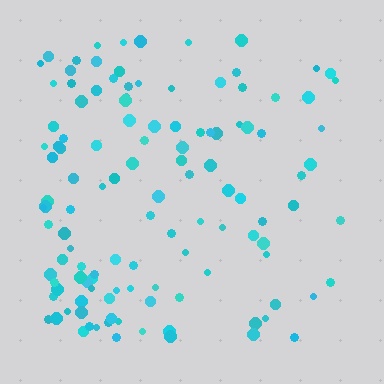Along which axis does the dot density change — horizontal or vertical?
Horizontal.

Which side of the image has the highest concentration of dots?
The left.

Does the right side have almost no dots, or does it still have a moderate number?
Still a moderate number, just noticeably fewer than the left.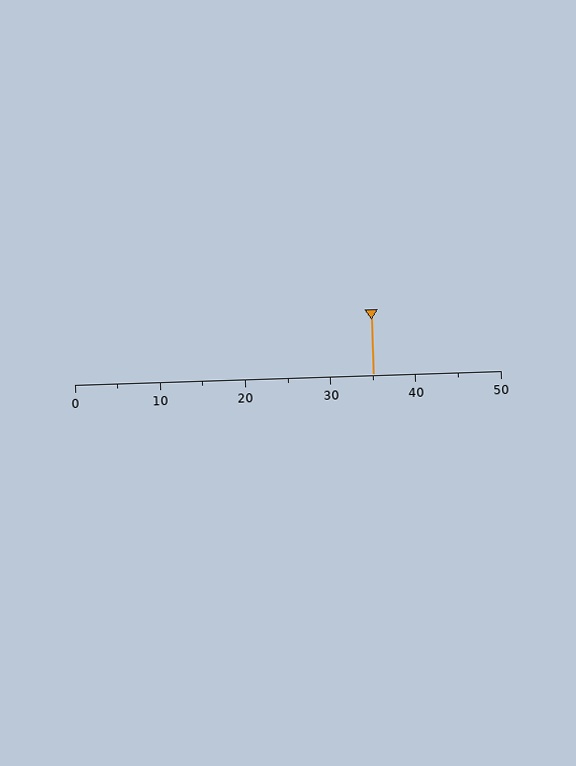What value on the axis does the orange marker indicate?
The marker indicates approximately 35.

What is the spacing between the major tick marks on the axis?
The major ticks are spaced 10 apart.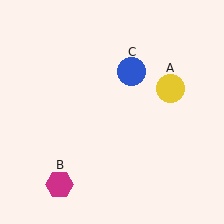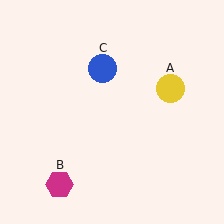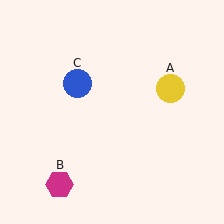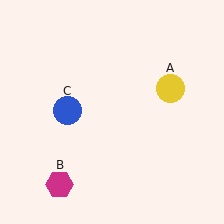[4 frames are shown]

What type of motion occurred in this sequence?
The blue circle (object C) rotated counterclockwise around the center of the scene.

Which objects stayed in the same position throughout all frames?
Yellow circle (object A) and magenta hexagon (object B) remained stationary.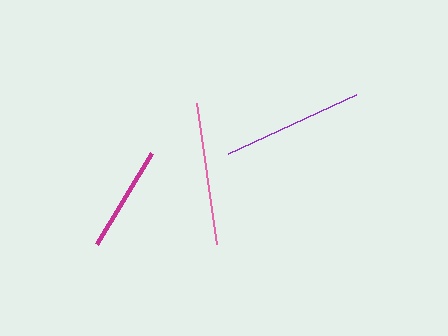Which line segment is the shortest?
The magenta line is the shortest at approximately 107 pixels.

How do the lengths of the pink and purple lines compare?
The pink and purple lines are approximately the same length.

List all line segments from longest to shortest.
From longest to shortest: pink, purple, magenta.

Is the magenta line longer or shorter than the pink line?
The pink line is longer than the magenta line.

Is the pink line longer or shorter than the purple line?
The pink line is longer than the purple line.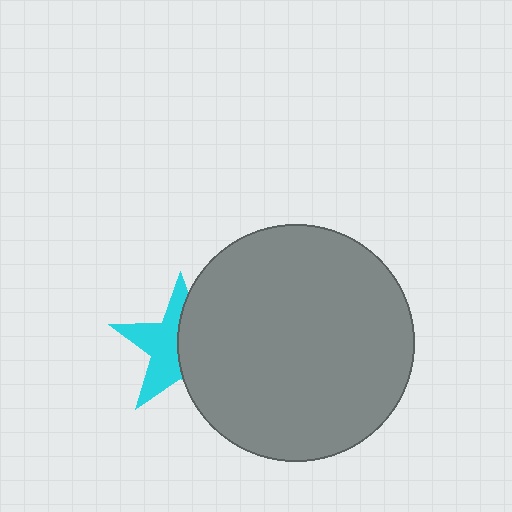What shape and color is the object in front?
The object in front is a gray circle.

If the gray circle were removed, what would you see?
You would see the complete cyan star.